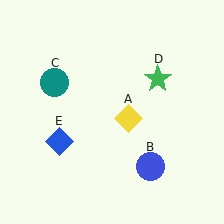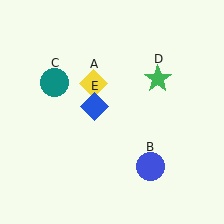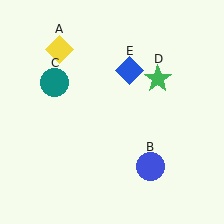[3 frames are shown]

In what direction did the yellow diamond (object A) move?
The yellow diamond (object A) moved up and to the left.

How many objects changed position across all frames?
2 objects changed position: yellow diamond (object A), blue diamond (object E).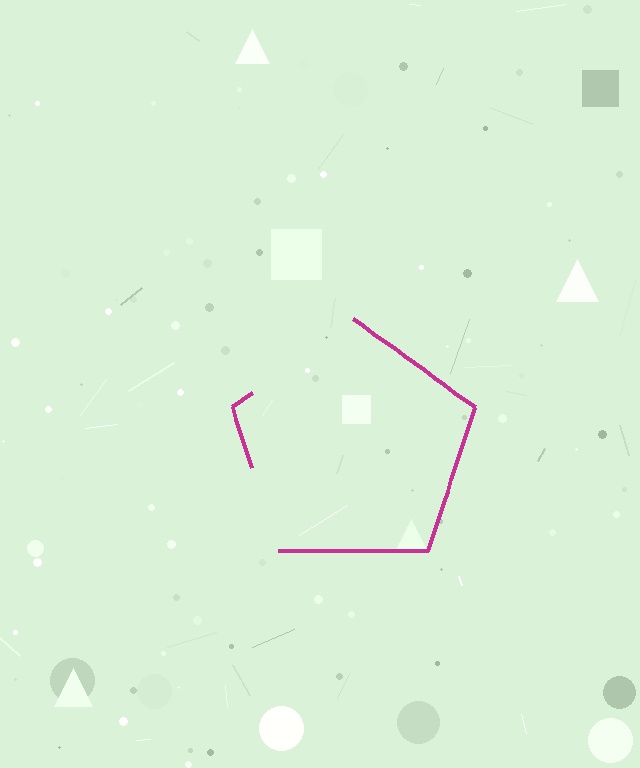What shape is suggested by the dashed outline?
The dashed outline suggests a pentagon.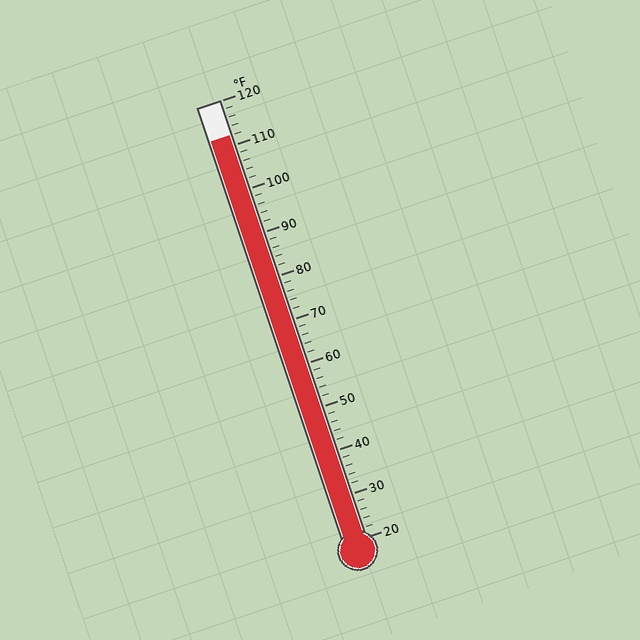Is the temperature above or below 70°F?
The temperature is above 70°F.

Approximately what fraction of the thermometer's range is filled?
The thermometer is filled to approximately 90% of its range.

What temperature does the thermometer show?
The thermometer shows approximately 112°F.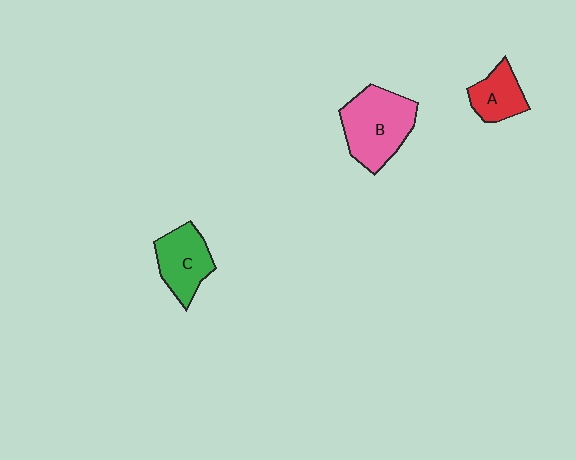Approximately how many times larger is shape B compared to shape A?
Approximately 1.9 times.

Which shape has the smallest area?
Shape A (red).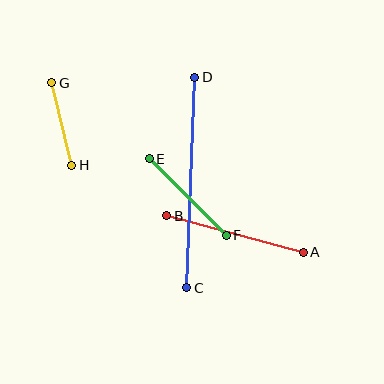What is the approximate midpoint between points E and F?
The midpoint is at approximately (188, 197) pixels.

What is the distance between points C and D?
The distance is approximately 211 pixels.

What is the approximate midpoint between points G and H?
The midpoint is at approximately (62, 124) pixels.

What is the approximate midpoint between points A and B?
The midpoint is at approximately (235, 234) pixels.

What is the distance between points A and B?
The distance is approximately 141 pixels.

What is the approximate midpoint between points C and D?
The midpoint is at approximately (191, 183) pixels.